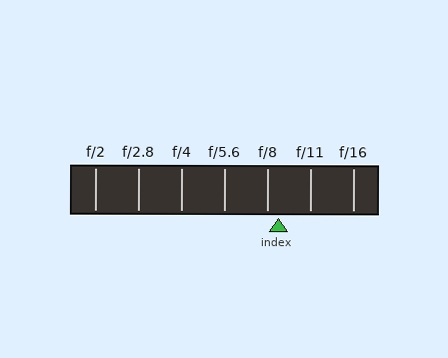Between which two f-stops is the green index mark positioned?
The index mark is between f/8 and f/11.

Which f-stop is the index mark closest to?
The index mark is closest to f/8.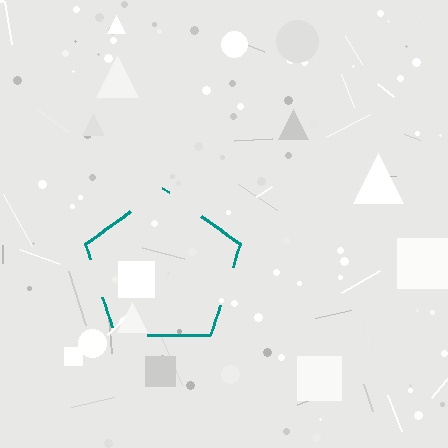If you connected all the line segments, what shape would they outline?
They would outline a pentagon.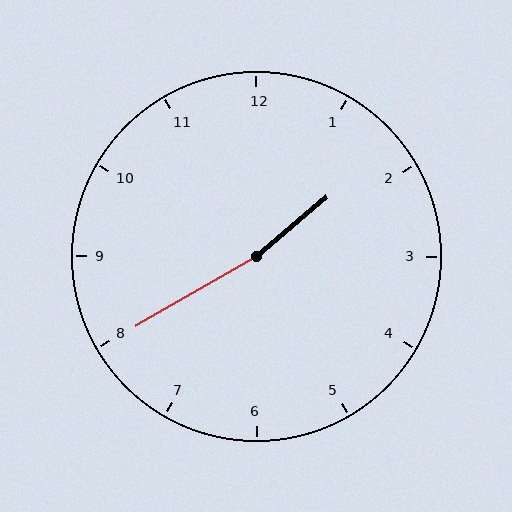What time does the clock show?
1:40.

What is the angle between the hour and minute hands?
Approximately 170 degrees.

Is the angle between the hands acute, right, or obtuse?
It is obtuse.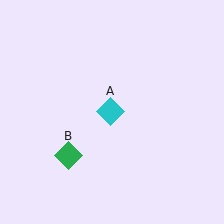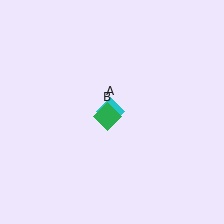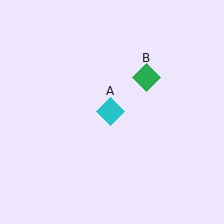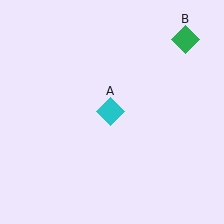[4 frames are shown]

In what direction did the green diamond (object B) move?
The green diamond (object B) moved up and to the right.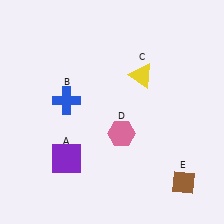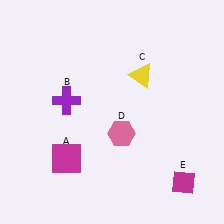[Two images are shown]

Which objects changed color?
A changed from purple to magenta. B changed from blue to purple. E changed from brown to magenta.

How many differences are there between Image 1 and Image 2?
There are 3 differences between the two images.